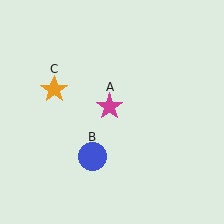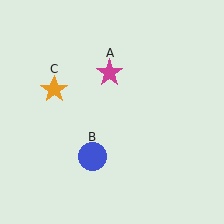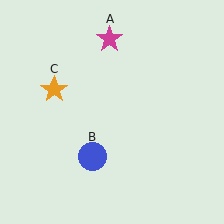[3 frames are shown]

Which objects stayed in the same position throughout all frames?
Blue circle (object B) and orange star (object C) remained stationary.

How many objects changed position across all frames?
1 object changed position: magenta star (object A).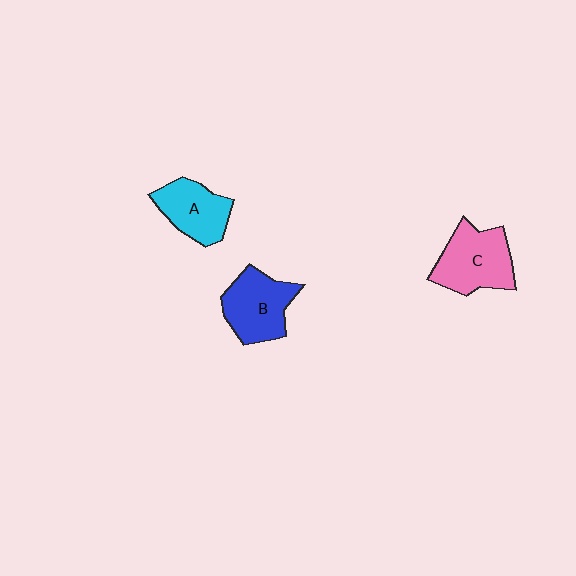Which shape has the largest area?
Shape C (pink).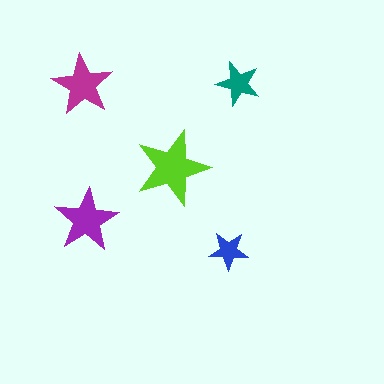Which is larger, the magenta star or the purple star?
The purple one.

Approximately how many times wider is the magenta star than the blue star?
About 1.5 times wider.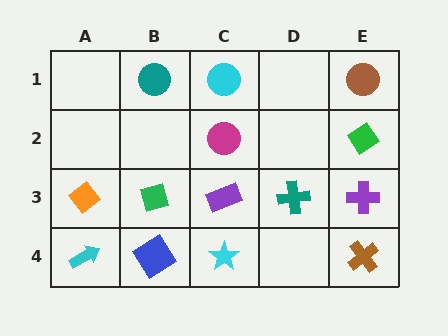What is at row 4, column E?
A brown cross.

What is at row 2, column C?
A magenta circle.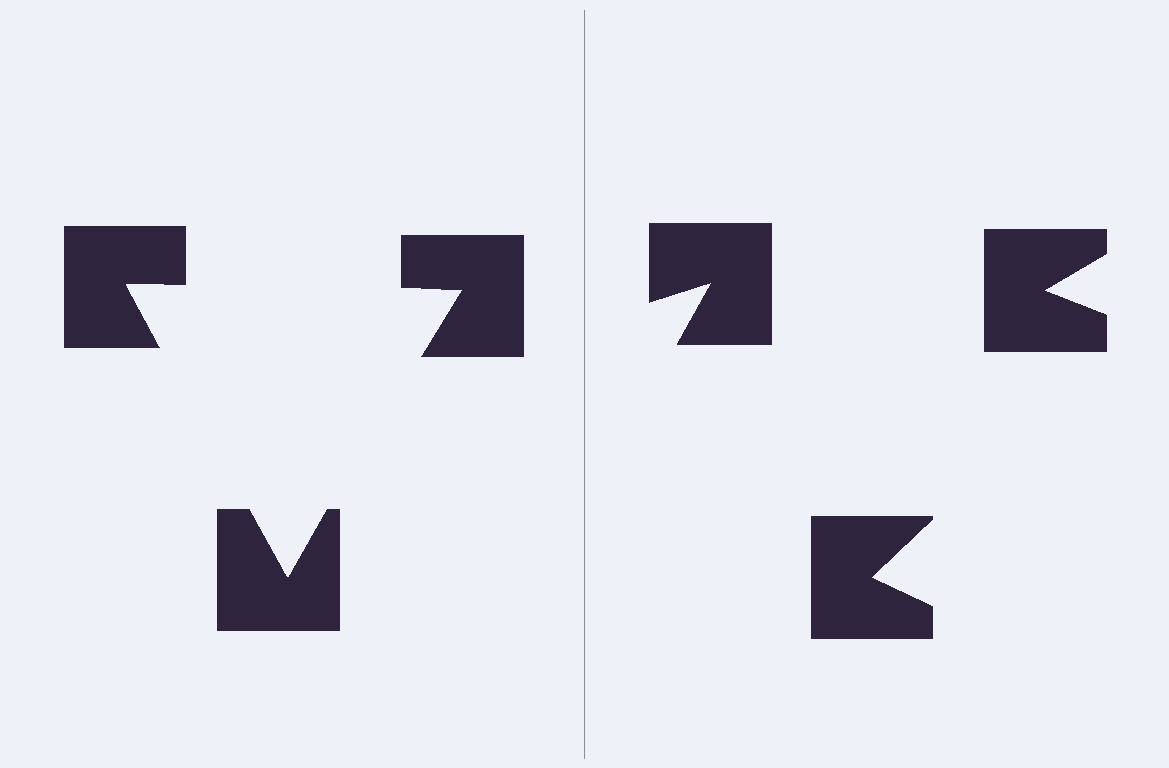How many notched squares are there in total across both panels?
6 — 3 on each side.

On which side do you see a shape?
An illusory triangle appears on the left side. On the right side the wedge cuts are rotated, so no coherent shape forms.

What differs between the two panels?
The notched squares are positioned identically on both sides; only the wedge orientations differ. On the left they align to a triangle; on the right they are misaligned.